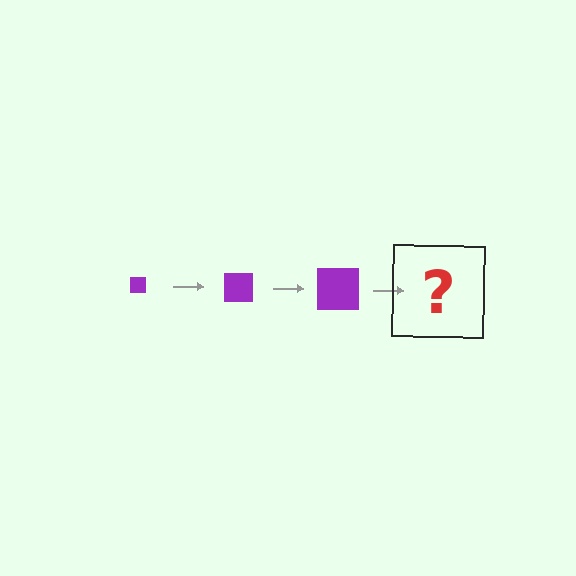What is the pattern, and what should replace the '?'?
The pattern is that the square gets progressively larger each step. The '?' should be a purple square, larger than the previous one.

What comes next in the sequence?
The next element should be a purple square, larger than the previous one.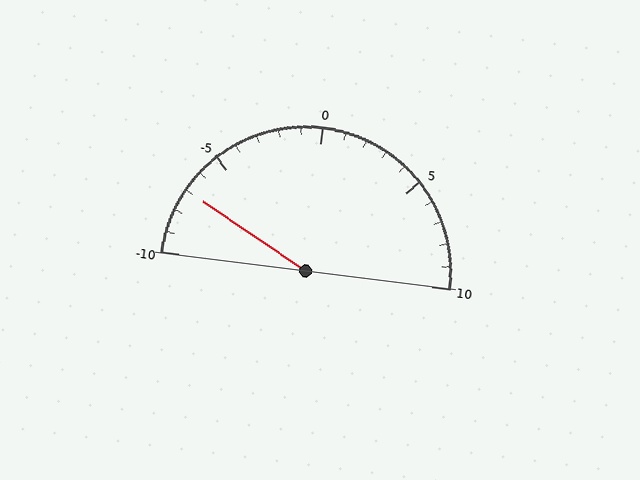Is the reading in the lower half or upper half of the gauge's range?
The reading is in the lower half of the range (-10 to 10).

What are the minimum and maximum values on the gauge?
The gauge ranges from -10 to 10.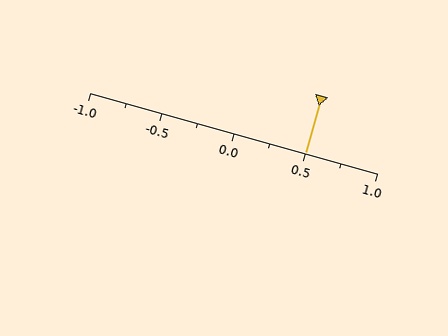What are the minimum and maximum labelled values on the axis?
The axis runs from -1.0 to 1.0.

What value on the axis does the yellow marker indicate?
The marker indicates approximately 0.5.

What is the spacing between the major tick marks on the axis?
The major ticks are spaced 0.5 apart.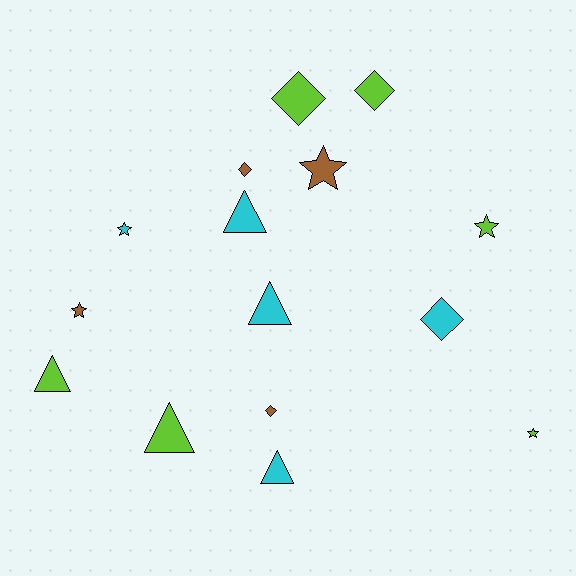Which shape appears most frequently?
Diamond, with 5 objects.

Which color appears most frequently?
Lime, with 6 objects.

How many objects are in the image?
There are 15 objects.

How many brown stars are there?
There are 2 brown stars.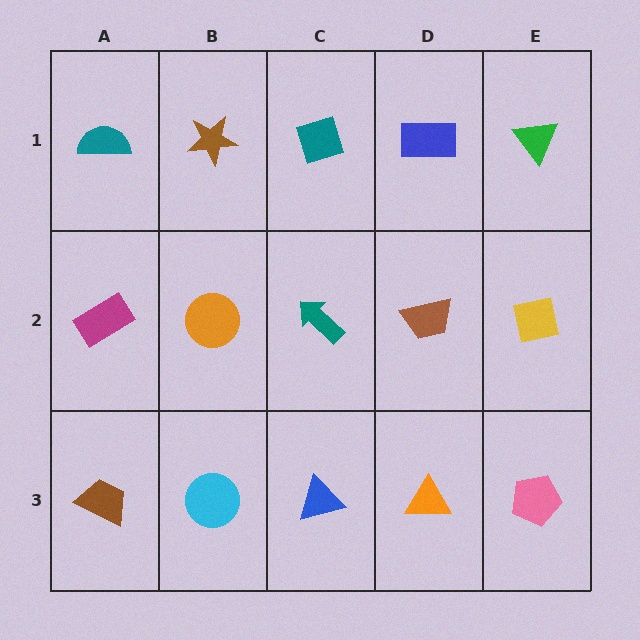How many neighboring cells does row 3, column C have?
3.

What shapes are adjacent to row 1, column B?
An orange circle (row 2, column B), a teal semicircle (row 1, column A), a teal diamond (row 1, column C).